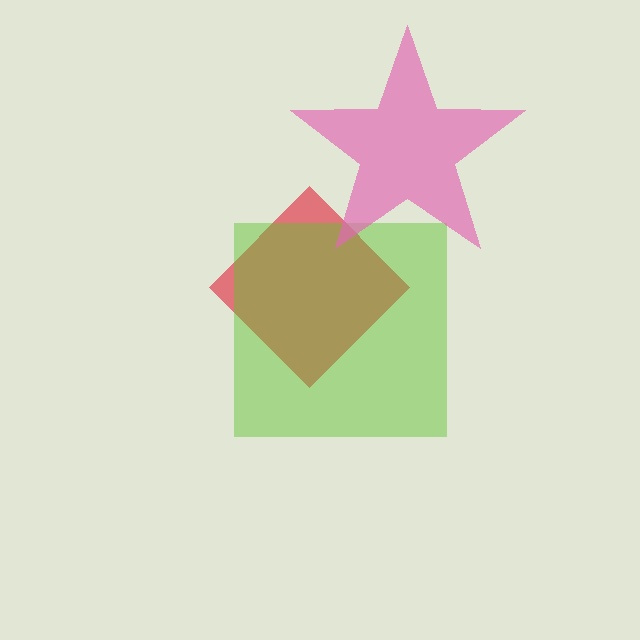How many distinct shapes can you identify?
There are 3 distinct shapes: a red diamond, a lime square, a pink star.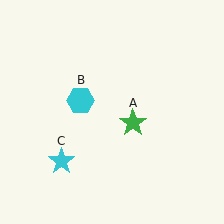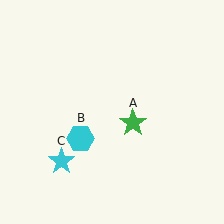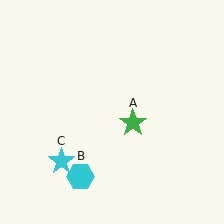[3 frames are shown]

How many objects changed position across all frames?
1 object changed position: cyan hexagon (object B).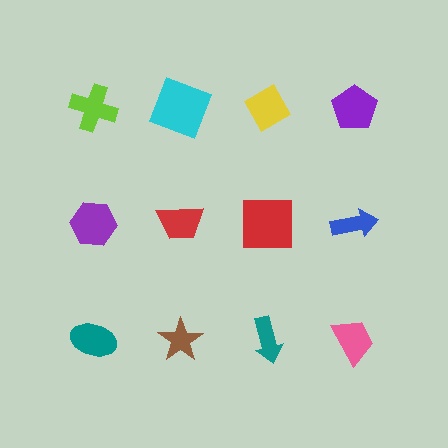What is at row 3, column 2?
A brown star.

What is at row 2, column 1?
A purple hexagon.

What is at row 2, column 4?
A blue arrow.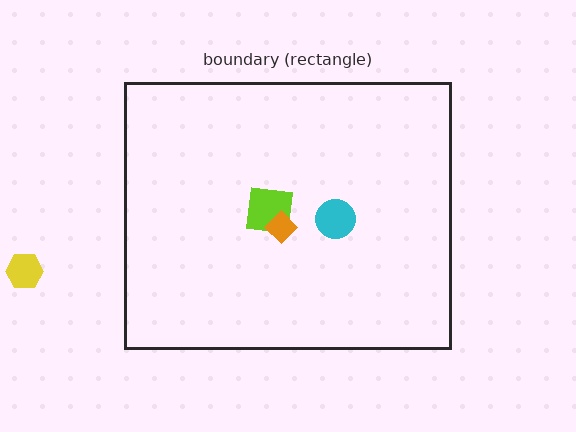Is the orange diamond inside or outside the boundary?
Inside.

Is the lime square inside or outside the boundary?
Inside.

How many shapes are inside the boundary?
3 inside, 1 outside.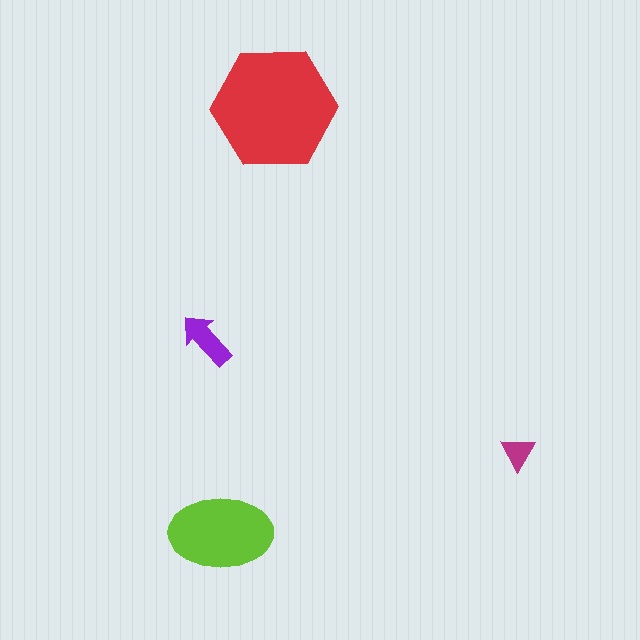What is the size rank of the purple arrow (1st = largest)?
3rd.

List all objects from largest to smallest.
The red hexagon, the lime ellipse, the purple arrow, the magenta triangle.